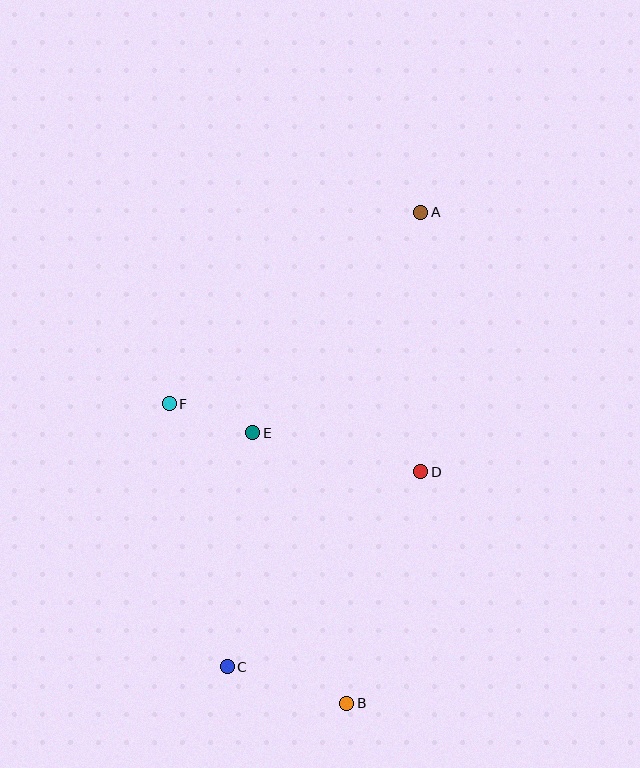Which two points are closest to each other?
Points E and F are closest to each other.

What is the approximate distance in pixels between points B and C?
The distance between B and C is approximately 125 pixels.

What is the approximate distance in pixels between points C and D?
The distance between C and D is approximately 275 pixels.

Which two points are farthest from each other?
Points A and B are farthest from each other.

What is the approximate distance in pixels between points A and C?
The distance between A and C is approximately 494 pixels.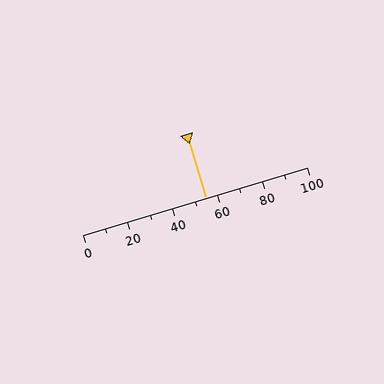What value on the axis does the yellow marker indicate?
The marker indicates approximately 55.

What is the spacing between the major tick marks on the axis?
The major ticks are spaced 20 apart.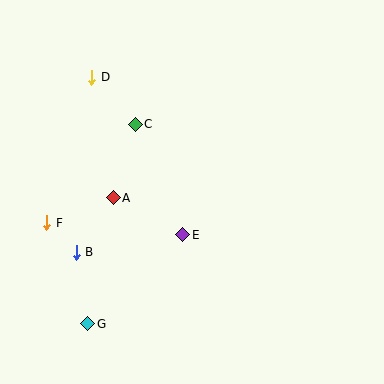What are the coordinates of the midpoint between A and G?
The midpoint between A and G is at (100, 261).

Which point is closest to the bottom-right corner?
Point E is closest to the bottom-right corner.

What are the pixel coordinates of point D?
Point D is at (92, 77).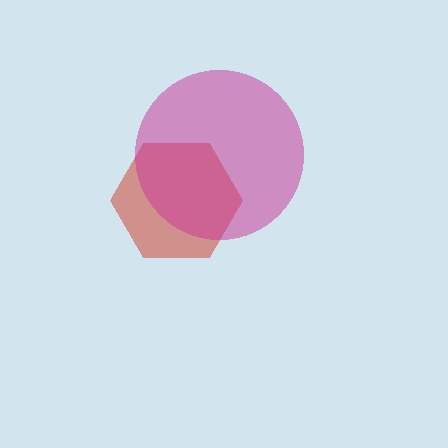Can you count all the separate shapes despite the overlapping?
Yes, there are 2 separate shapes.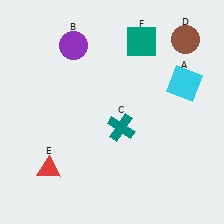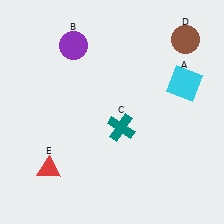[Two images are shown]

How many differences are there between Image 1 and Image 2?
There is 1 difference between the two images.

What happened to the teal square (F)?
The teal square (F) was removed in Image 2. It was in the top-right area of Image 1.